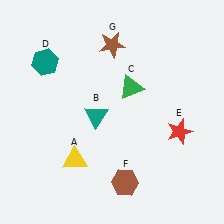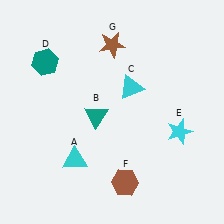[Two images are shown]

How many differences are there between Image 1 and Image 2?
There are 3 differences between the two images.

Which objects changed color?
A changed from yellow to cyan. C changed from green to cyan. E changed from red to cyan.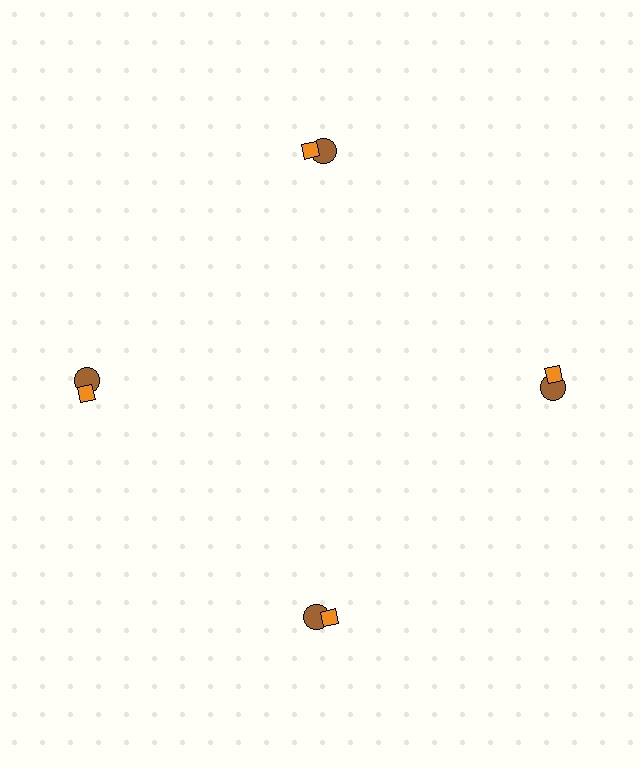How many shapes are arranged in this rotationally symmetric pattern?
There are 8 shapes, arranged in 4 groups of 2.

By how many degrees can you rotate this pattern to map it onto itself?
The pattern maps onto itself every 90 degrees of rotation.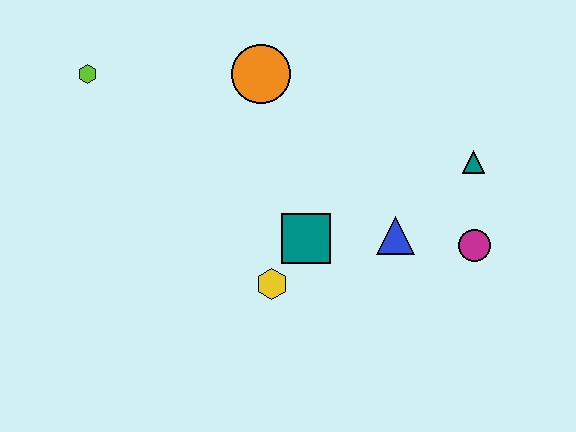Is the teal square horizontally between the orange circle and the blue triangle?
Yes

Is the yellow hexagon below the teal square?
Yes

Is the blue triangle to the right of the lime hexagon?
Yes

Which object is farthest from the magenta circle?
The lime hexagon is farthest from the magenta circle.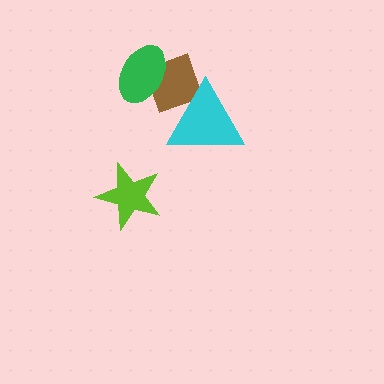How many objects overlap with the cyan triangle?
1 object overlaps with the cyan triangle.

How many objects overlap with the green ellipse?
1 object overlaps with the green ellipse.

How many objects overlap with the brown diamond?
2 objects overlap with the brown diamond.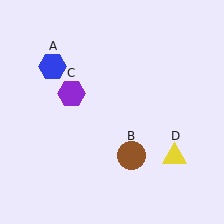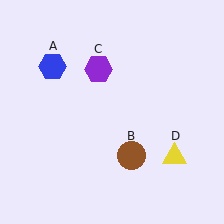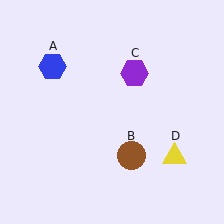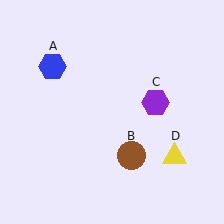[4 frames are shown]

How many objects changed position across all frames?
1 object changed position: purple hexagon (object C).